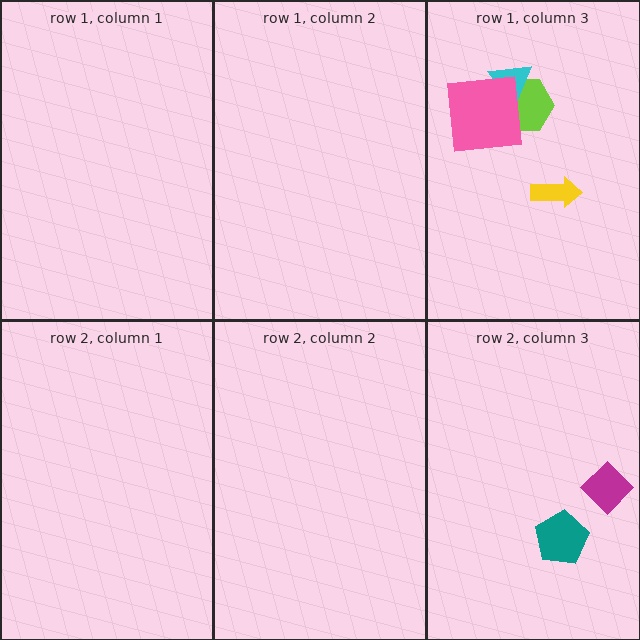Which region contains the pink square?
The row 1, column 3 region.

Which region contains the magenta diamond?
The row 2, column 3 region.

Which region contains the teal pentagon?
The row 2, column 3 region.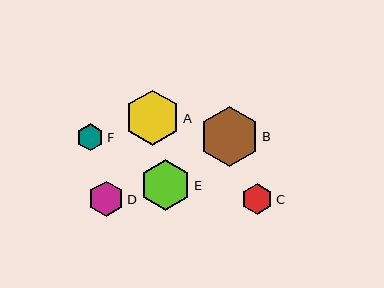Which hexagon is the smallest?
Hexagon F is the smallest with a size of approximately 27 pixels.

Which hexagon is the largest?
Hexagon B is the largest with a size of approximately 60 pixels.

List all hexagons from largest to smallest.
From largest to smallest: B, A, E, D, C, F.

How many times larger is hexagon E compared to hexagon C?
Hexagon E is approximately 1.6 times the size of hexagon C.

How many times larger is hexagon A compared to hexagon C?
Hexagon A is approximately 1.7 times the size of hexagon C.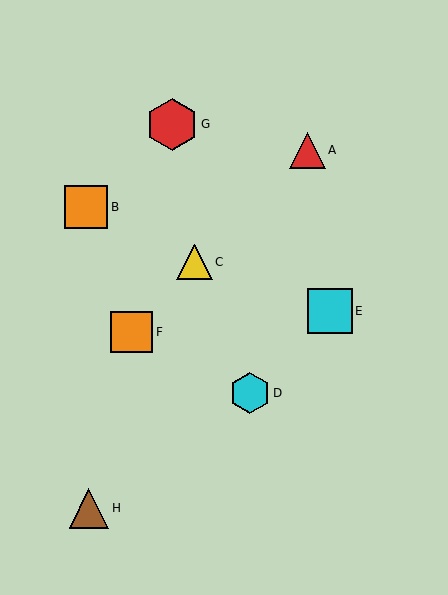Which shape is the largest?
The red hexagon (labeled G) is the largest.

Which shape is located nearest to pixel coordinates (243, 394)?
The cyan hexagon (labeled D) at (250, 393) is nearest to that location.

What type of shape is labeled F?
Shape F is an orange square.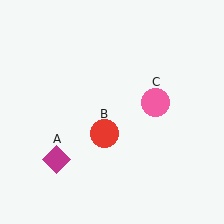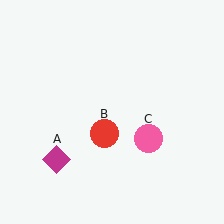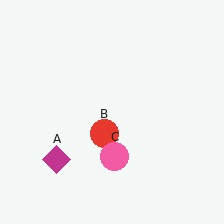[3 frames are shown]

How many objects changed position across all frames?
1 object changed position: pink circle (object C).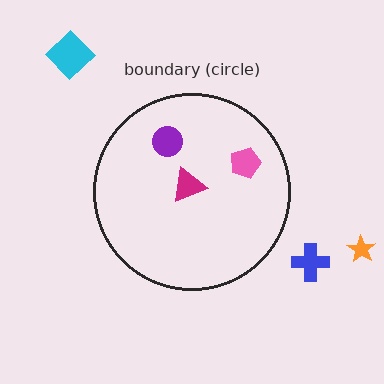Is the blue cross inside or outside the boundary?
Outside.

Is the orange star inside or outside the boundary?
Outside.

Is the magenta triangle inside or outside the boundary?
Inside.